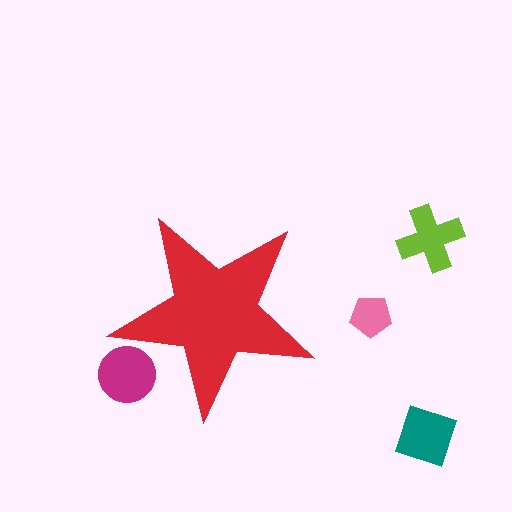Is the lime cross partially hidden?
No, the lime cross is fully visible.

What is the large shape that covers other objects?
A red star.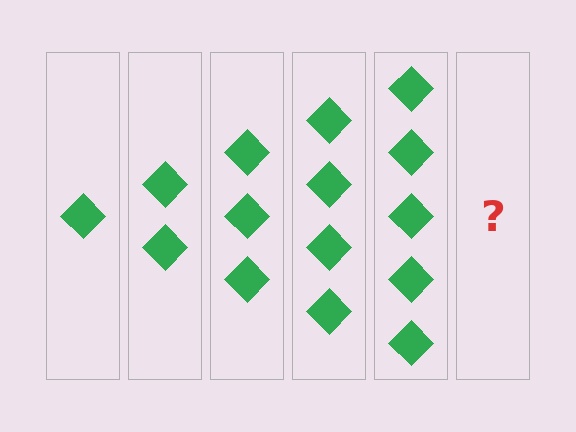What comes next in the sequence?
The next element should be 6 diamonds.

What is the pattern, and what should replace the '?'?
The pattern is that each step adds one more diamond. The '?' should be 6 diamonds.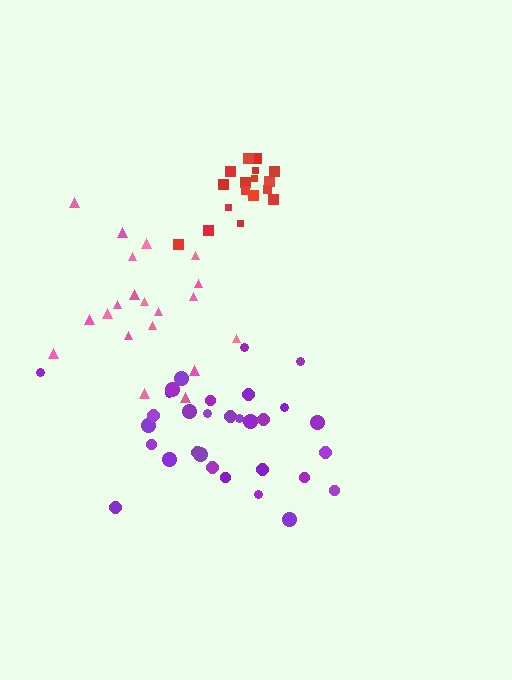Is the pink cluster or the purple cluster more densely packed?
Purple.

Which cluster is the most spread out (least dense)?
Pink.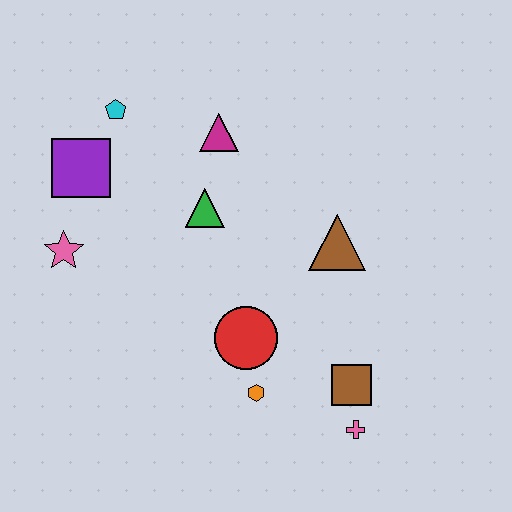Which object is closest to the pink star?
The purple square is closest to the pink star.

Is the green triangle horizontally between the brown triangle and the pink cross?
No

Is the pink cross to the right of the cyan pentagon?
Yes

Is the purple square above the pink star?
Yes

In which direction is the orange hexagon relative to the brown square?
The orange hexagon is to the left of the brown square.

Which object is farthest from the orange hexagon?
The cyan pentagon is farthest from the orange hexagon.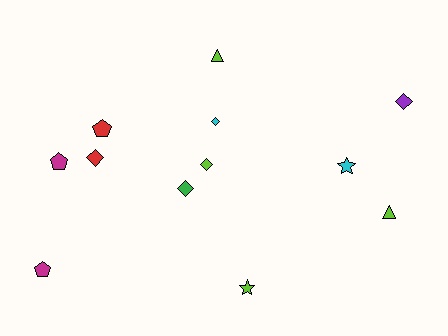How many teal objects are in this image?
There are no teal objects.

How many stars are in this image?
There are 2 stars.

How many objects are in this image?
There are 12 objects.